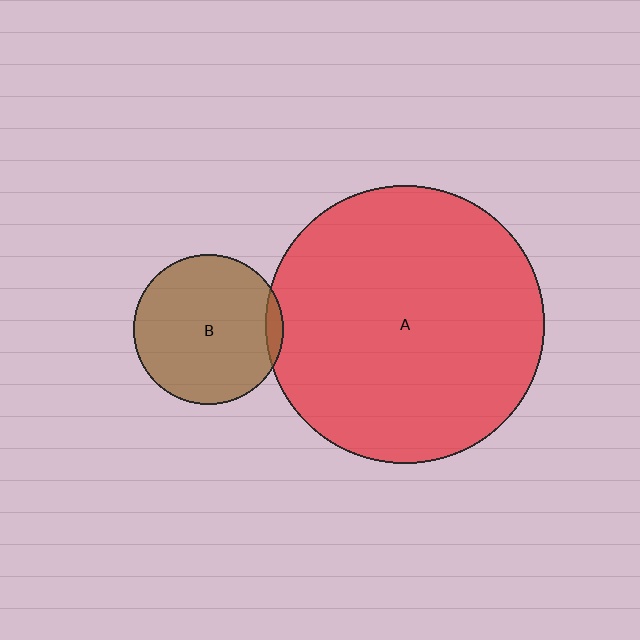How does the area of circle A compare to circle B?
Approximately 3.4 times.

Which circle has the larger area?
Circle A (red).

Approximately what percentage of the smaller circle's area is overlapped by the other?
Approximately 5%.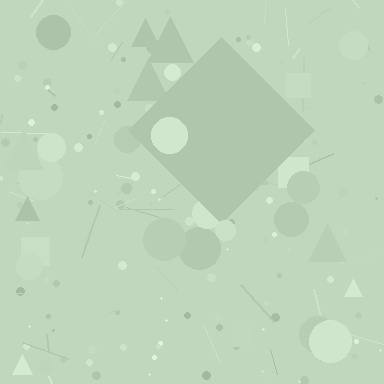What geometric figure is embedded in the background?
A diamond is embedded in the background.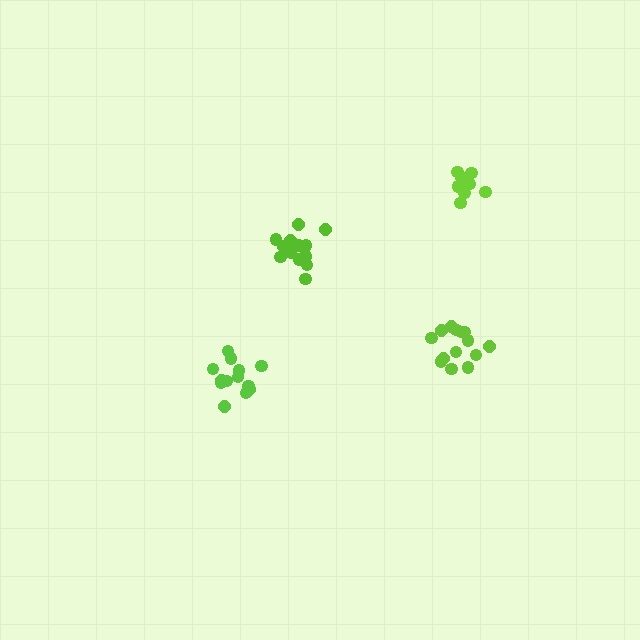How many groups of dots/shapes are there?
There are 4 groups.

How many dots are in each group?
Group 1: 15 dots, Group 2: 13 dots, Group 3: 10 dots, Group 4: 14 dots (52 total).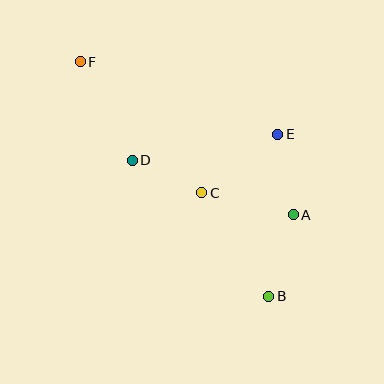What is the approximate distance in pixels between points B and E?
The distance between B and E is approximately 162 pixels.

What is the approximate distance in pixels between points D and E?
The distance between D and E is approximately 148 pixels.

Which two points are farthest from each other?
Points B and F are farthest from each other.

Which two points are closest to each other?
Points C and D are closest to each other.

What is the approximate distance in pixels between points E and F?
The distance between E and F is approximately 210 pixels.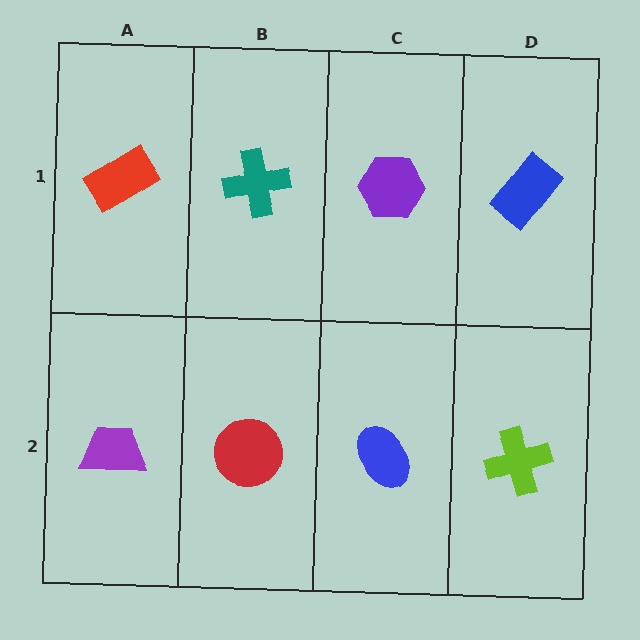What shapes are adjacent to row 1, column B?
A red circle (row 2, column B), a red rectangle (row 1, column A), a purple hexagon (row 1, column C).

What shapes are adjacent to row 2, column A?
A red rectangle (row 1, column A), a red circle (row 2, column B).